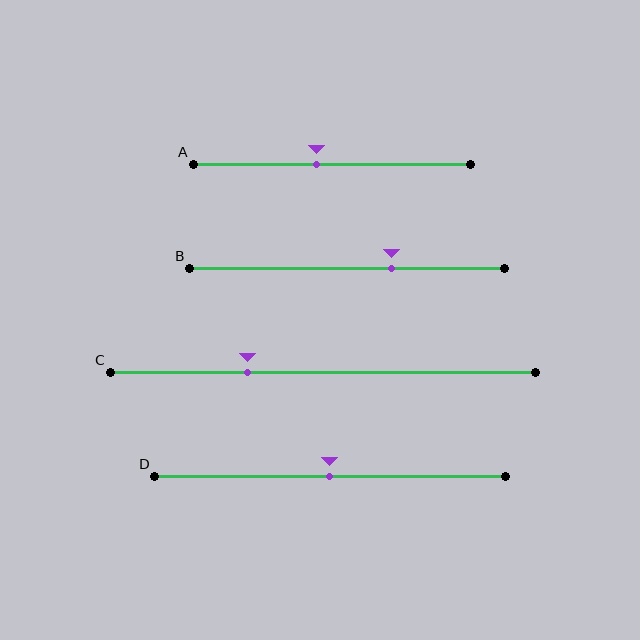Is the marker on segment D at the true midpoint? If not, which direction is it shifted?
Yes, the marker on segment D is at the true midpoint.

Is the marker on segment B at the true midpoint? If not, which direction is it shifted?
No, the marker on segment B is shifted to the right by about 14% of the segment length.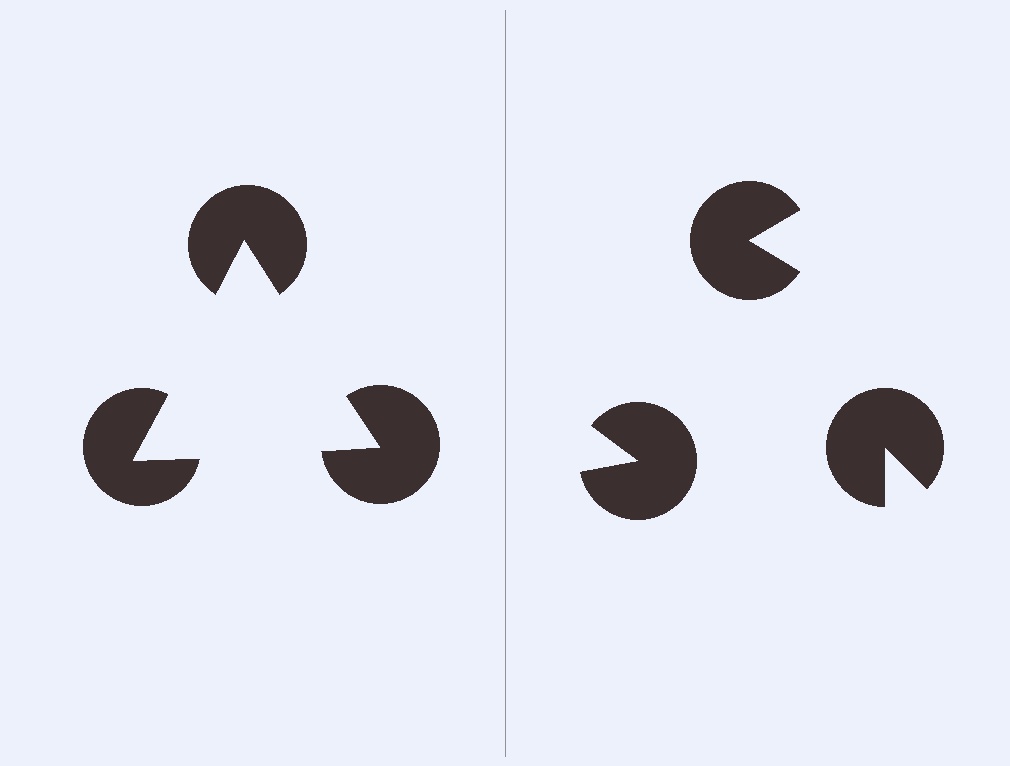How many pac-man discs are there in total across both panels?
6 — 3 on each side.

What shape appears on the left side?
An illusory triangle.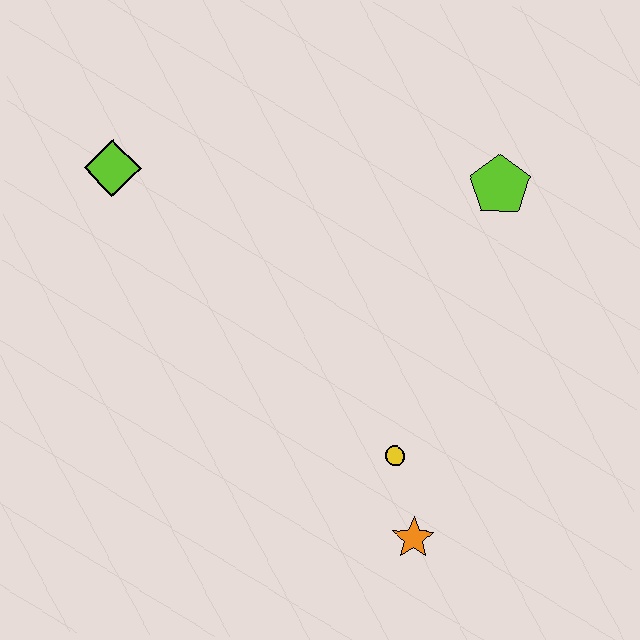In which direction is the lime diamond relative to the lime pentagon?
The lime diamond is to the left of the lime pentagon.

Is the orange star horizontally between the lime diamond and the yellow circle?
No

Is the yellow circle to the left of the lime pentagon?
Yes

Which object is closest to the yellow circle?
The orange star is closest to the yellow circle.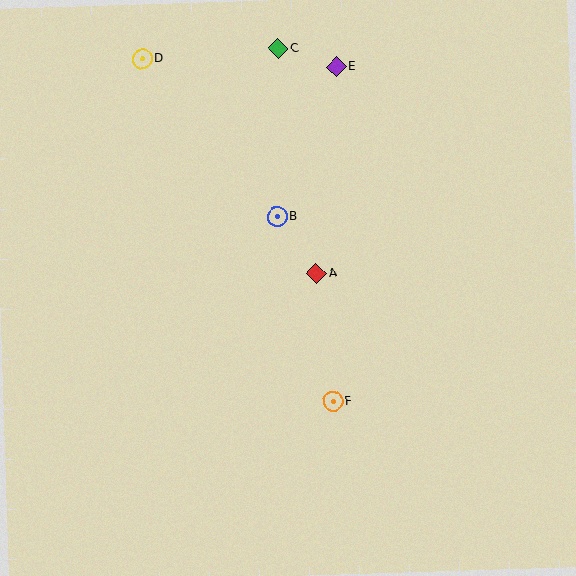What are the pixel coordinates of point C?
Point C is at (278, 48).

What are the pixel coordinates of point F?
Point F is at (333, 401).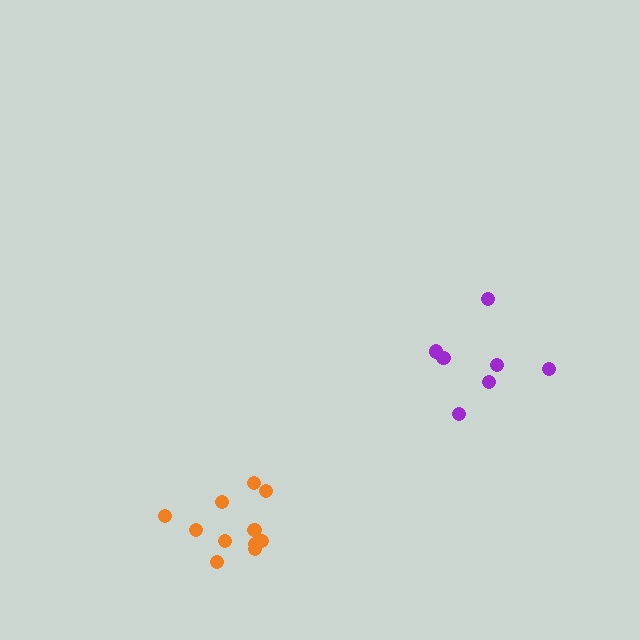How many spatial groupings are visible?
There are 2 spatial groupings.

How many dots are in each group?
Group 1: 11 dots, Group 2: 7 dots (18 total).